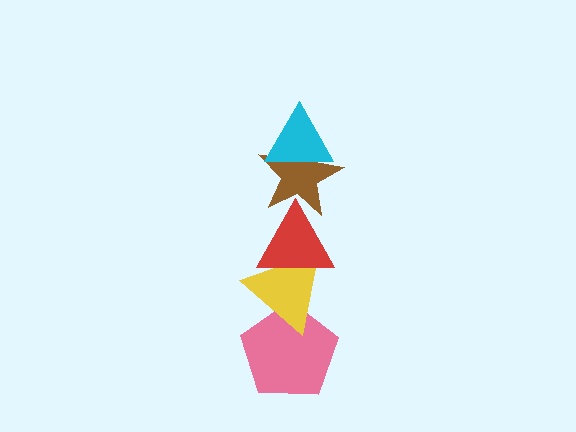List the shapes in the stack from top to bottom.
From top to bottom: the cyan triangle, the brown star, the red triangle, the yellow triangle, the pink pentagon.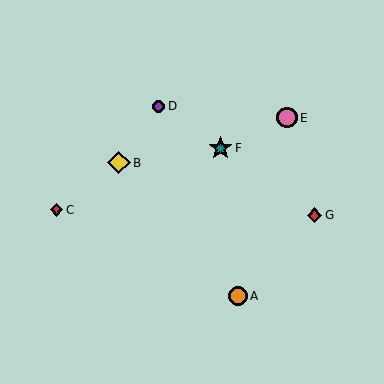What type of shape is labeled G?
Shape G is a red diamond.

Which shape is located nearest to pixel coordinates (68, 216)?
The red diamond (labeled C) at (56, 210) is nearest to that location.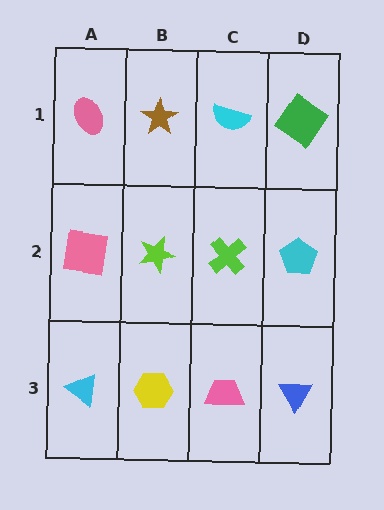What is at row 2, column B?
A lime star.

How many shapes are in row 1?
4 shapes.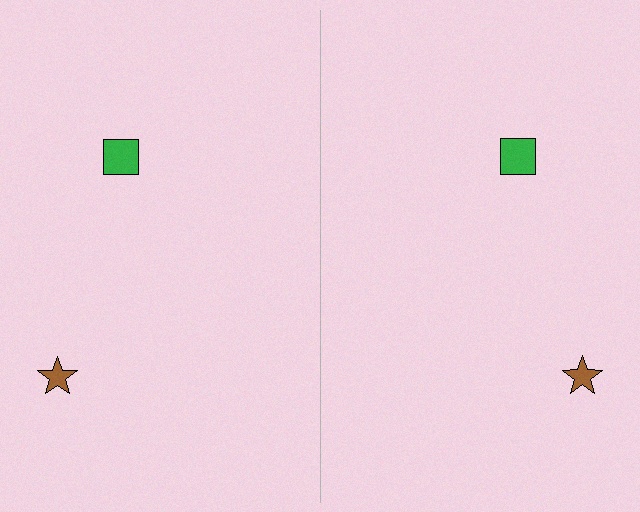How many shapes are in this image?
There are 4 shapes in this image.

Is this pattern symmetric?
Yes, this pattern has bilateral (reflection) symmetry.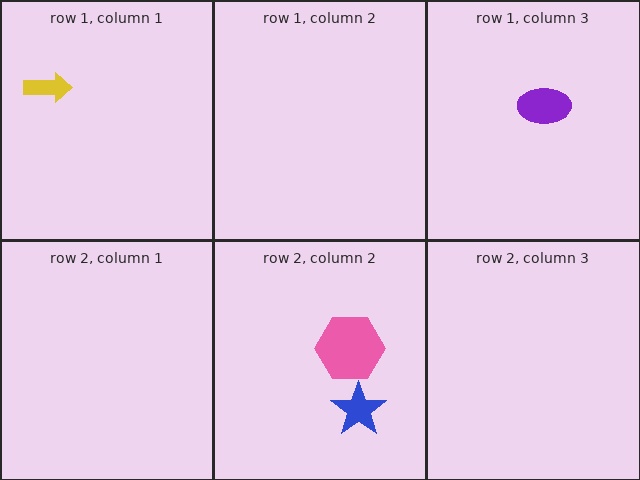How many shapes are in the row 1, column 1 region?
1.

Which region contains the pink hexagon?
The row 2, column 2 region.